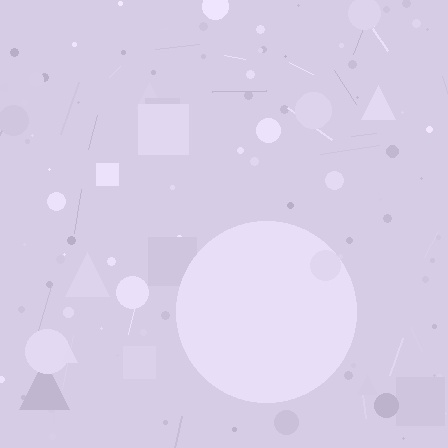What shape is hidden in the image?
A circle is hidden in the image.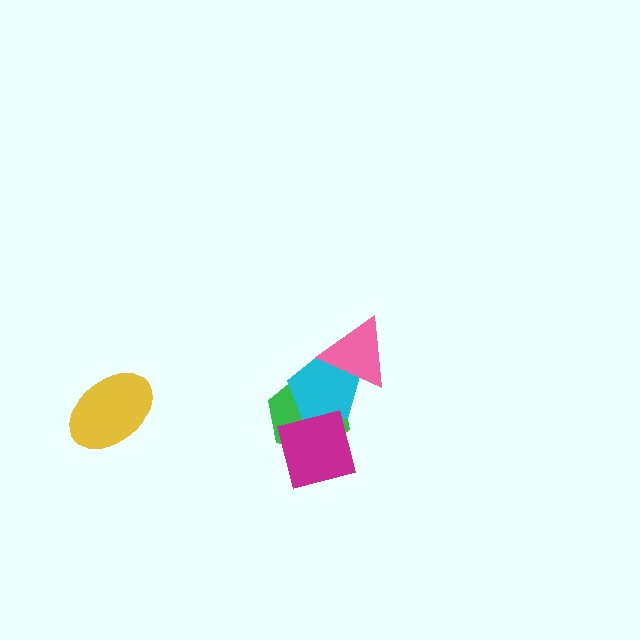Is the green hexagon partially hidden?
Yes, it is partially covered by another shape.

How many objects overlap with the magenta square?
2 objects overlap with the magenta square.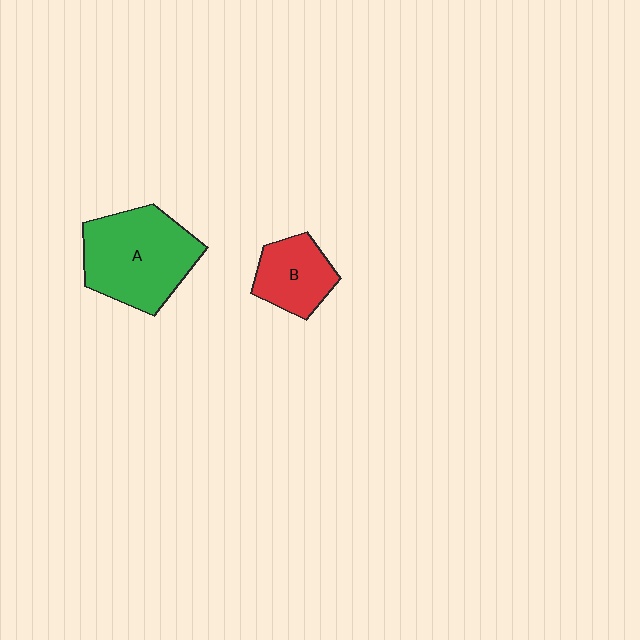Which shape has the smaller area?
Shape B (red).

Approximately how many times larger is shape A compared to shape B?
Approximately 1.8 times.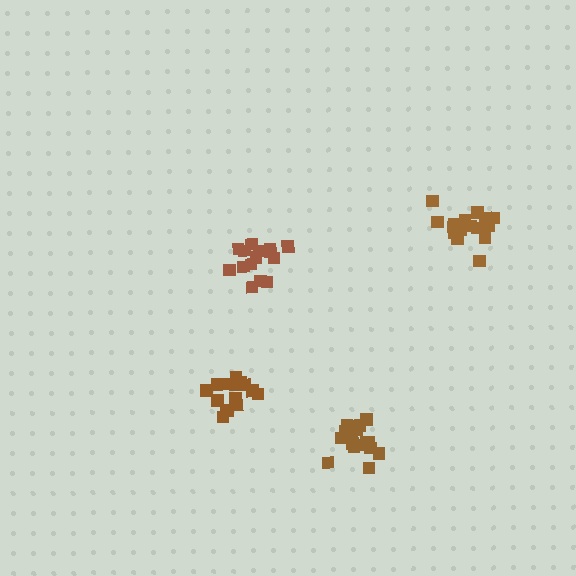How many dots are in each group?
Group 1: 14 dots, Group 2: 16 dots, Group 3: 17 dots, Group 4: 17 dots (64 total).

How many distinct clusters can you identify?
There are 4 distinct clusters.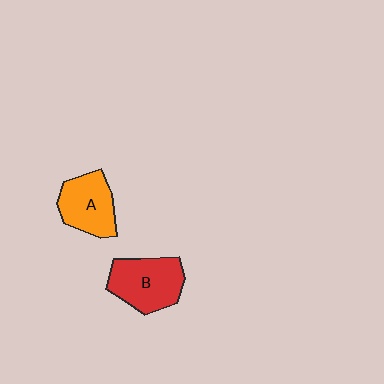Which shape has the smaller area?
Shape A (orange).